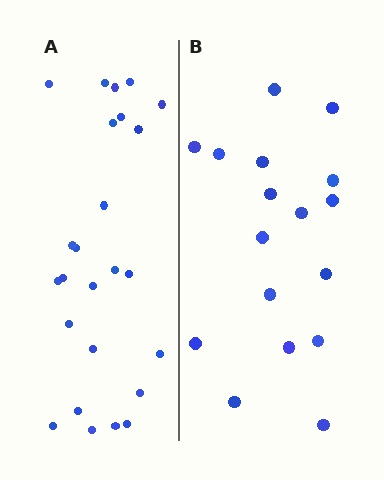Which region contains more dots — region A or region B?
Region A (the left region) has more dots.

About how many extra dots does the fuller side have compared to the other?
Region A has roughly 8 or so more dots than region B.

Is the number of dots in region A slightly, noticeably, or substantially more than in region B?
Region A has substantially more. The ratio is roughly 1.5 to 1.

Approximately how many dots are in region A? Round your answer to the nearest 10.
About 20 dots. (The exact count is 25, which rounds to 20.)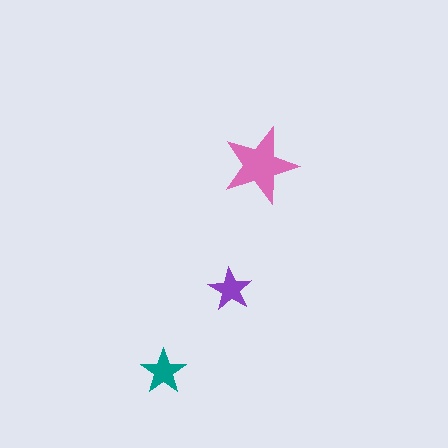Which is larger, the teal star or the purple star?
The teal one.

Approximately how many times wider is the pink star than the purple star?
About 2 times wider.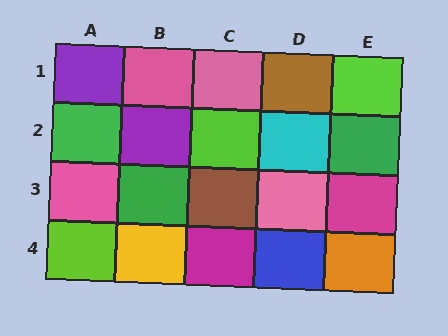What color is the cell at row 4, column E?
Orange.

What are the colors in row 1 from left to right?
Purple, pink, pink, brown, lime.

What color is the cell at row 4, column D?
Blue.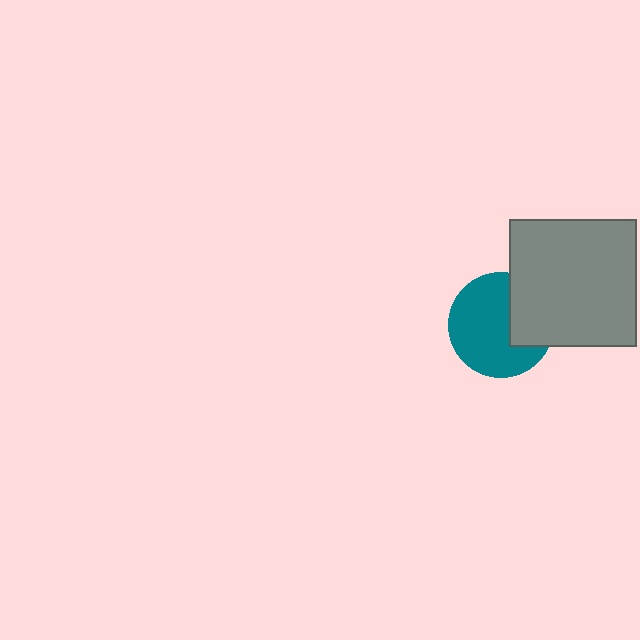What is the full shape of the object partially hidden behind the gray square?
The partially hidden object is a teal circle.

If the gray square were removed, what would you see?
You would see the complete teal circle.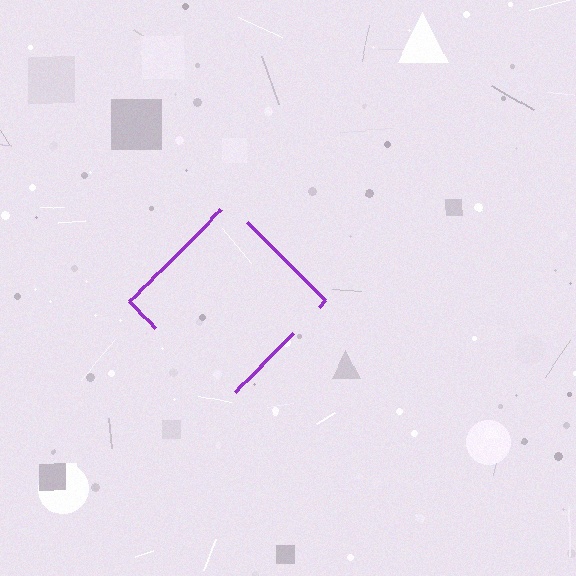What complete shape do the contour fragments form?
The contour fragments form a diamond.